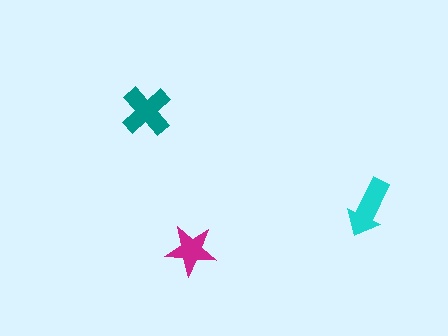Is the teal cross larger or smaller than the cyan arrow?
Larger.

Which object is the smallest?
The magenta star.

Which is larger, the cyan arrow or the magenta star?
The cyan arrow.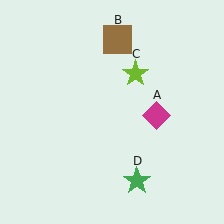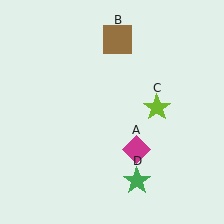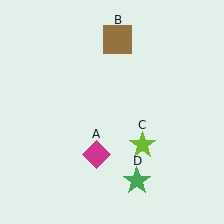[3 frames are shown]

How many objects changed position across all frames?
2 objects changed position: magenta diamond (object A), lime star (object C).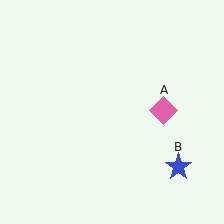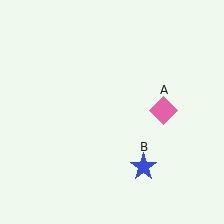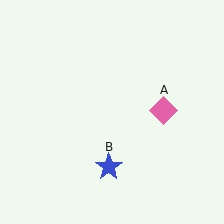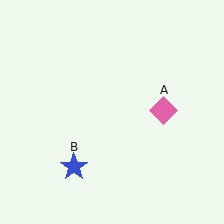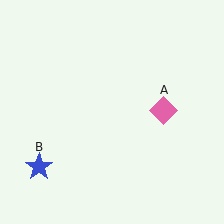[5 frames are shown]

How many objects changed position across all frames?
1 object changed position: blue star (object B).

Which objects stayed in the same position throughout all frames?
Pink diamond (object A) remained stationary.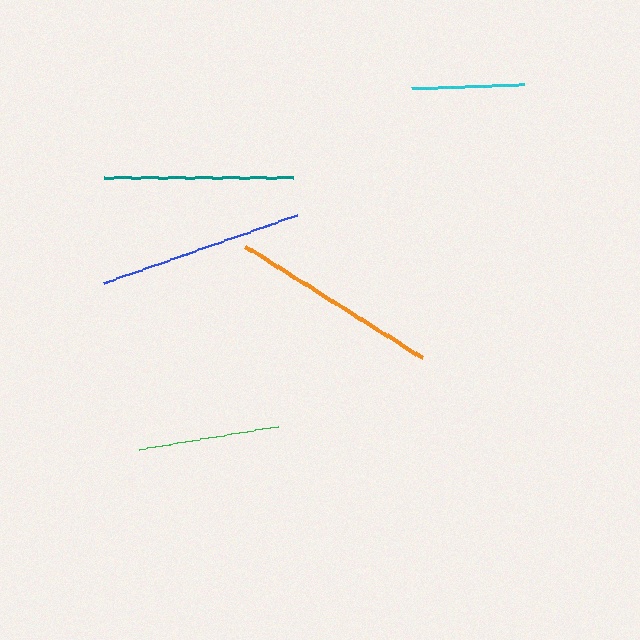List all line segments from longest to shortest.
From longest to shortest: orange, blue, teal, green, cyan.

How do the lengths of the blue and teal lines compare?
The blue and teal lines are approximately the same length.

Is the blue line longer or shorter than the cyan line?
The blue line is longer than the cyan line.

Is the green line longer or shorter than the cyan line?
The green line is longer than the cyan line.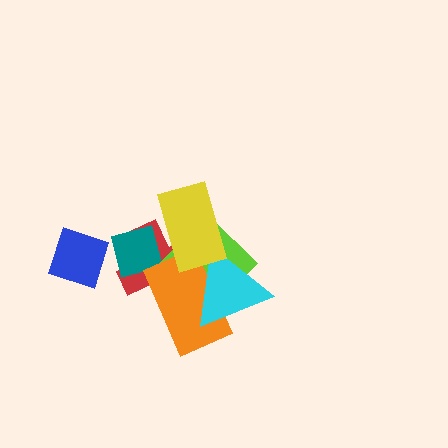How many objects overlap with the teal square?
2 objects overlap with the teal square.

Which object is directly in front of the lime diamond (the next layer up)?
The orange rectangle is directly in front of the lime diamond.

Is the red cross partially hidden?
Yes, it is partially covered by another shape.